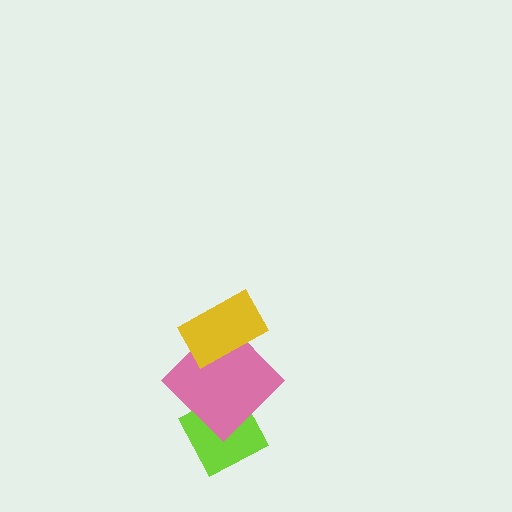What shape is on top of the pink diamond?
The yellow rectangle is on top of the pink diamond.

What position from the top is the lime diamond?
The lime diamond is 3rd from the top.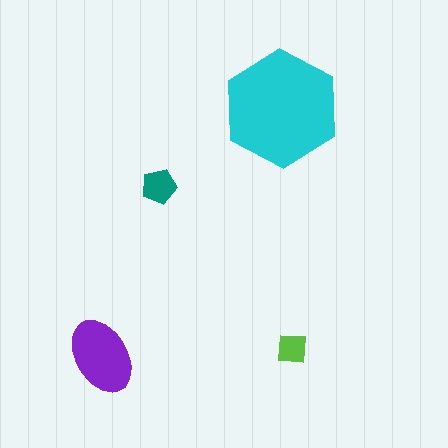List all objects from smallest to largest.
The lime square, the teal pentagon, the purple ellipse, the cyan hexagon.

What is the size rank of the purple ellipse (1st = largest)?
2nd.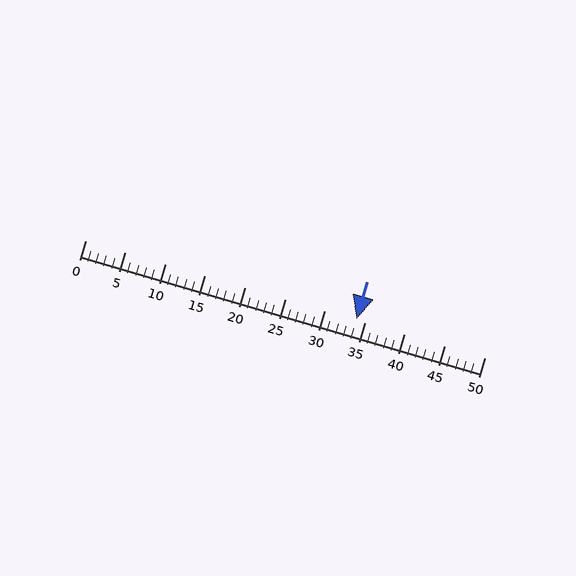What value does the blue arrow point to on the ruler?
The blue arrow points to approximately 34.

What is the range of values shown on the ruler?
The ruler shows values from 0 to 50.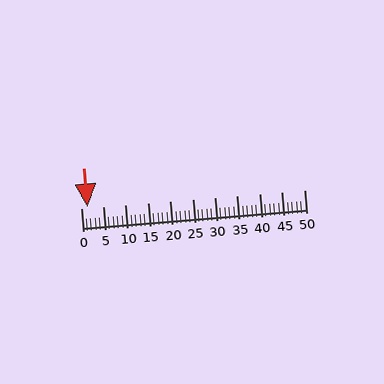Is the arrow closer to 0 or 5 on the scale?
The arrow is closer to 0.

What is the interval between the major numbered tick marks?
The major tick marks are spaced 5 units apart.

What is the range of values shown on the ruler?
The ruler shows values from 0 to 50.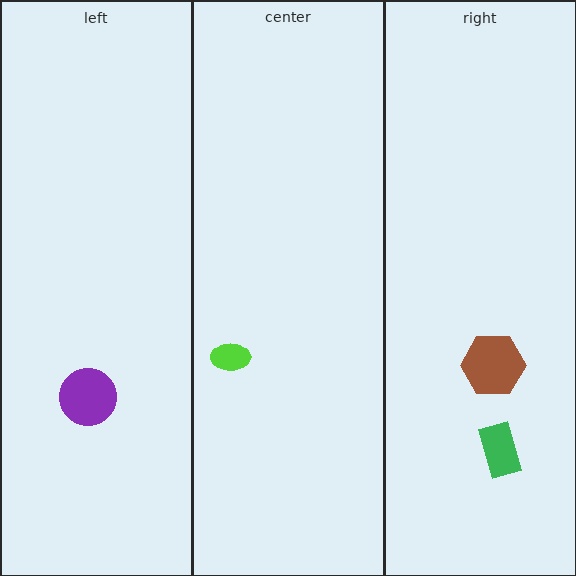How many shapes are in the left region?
1.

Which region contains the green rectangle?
The right region.